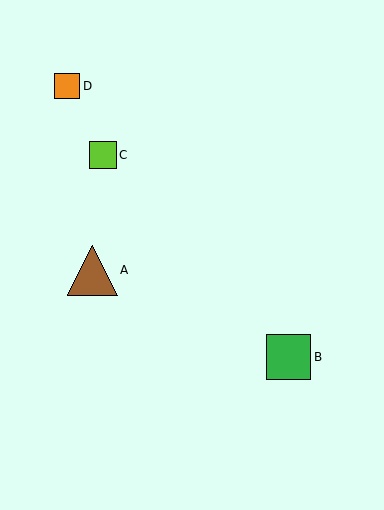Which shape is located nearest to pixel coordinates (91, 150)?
The lime square (labeled C) at (103, 155) is nearest to that location.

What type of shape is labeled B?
Shape B is a green square.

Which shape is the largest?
The brown triangle (labeled A) is the largest.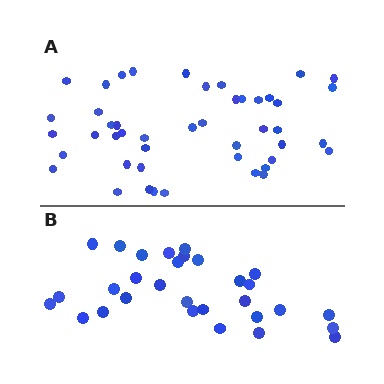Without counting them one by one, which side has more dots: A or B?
Region A (the top region) has more dots.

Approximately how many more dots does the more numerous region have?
Region A has approximately 15 more dots than region B.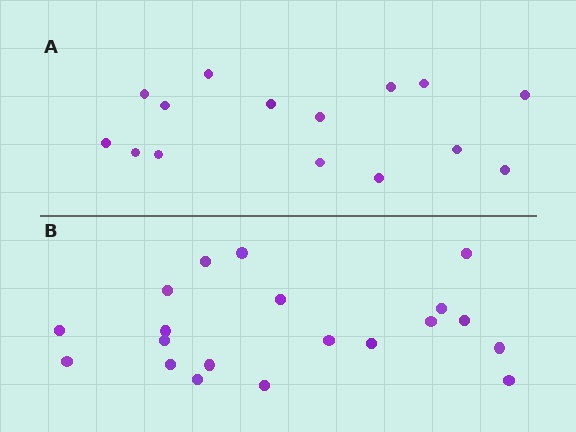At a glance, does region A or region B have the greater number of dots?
Region B (the bottom region) has more dots.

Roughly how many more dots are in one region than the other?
Region B has about 5 more dots than region A.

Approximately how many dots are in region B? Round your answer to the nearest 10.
About 20 dots.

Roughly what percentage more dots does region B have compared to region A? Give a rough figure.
About 35% more.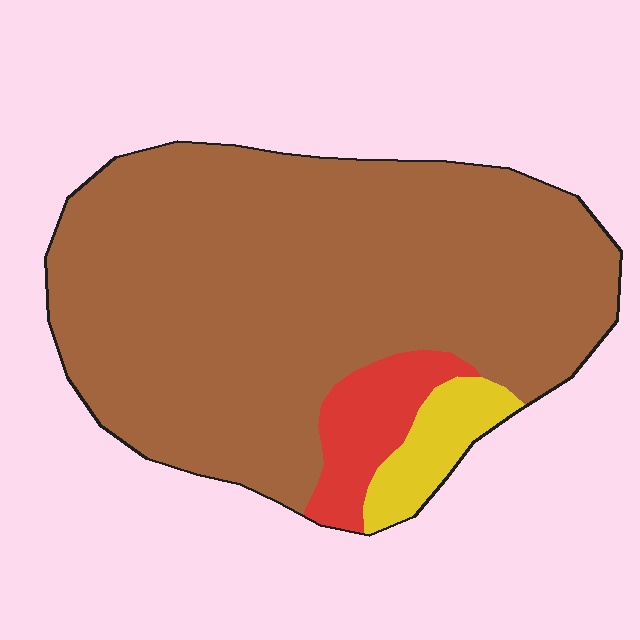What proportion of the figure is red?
Red takes up about one tenth (1/10) of the figure.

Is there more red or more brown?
Brown.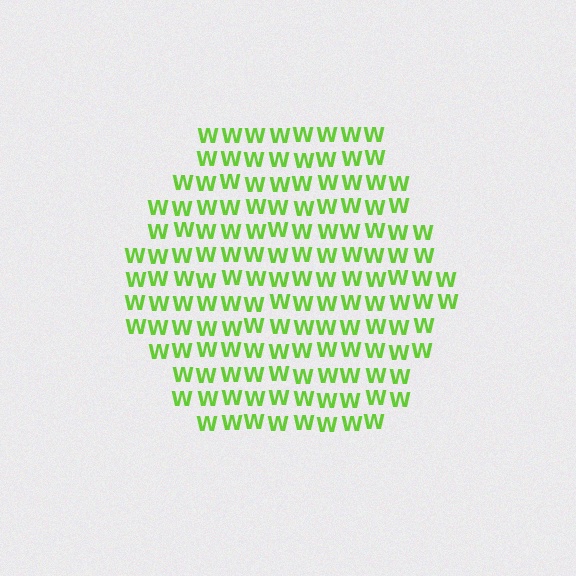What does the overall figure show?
The overall figure shows a hexagon.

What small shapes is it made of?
It is made of small letter W's.